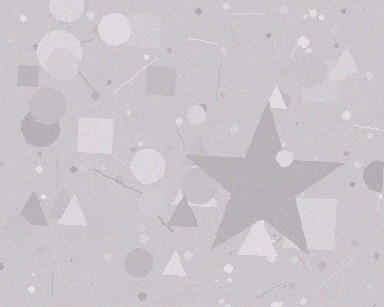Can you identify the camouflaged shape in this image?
The camouflaged shape is a star.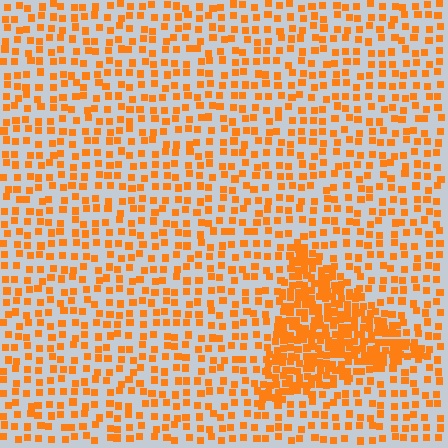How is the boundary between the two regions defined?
The boundary is defined by a change in element density (approximately 2.5x ratio). All elements are the same color, size, and shape.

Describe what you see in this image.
The image contains small orange elements arranged at two different densities. A triangle-shaped region is visible where the elements are more densely packed than the surrounding area.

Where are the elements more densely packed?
The elements are more densely packed inside the triangle boundary.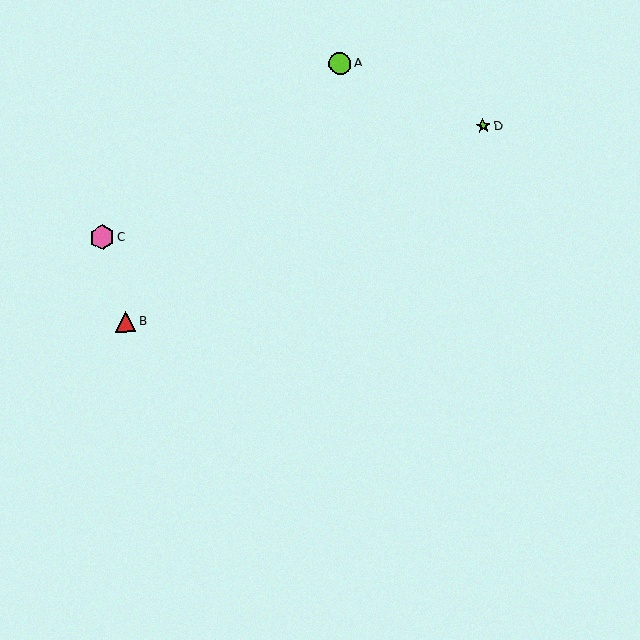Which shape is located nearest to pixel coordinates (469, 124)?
The lime star (labeled D) at (483, 126) is nearest to that location.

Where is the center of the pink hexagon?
The center of the pink hexagon is at (102, 237).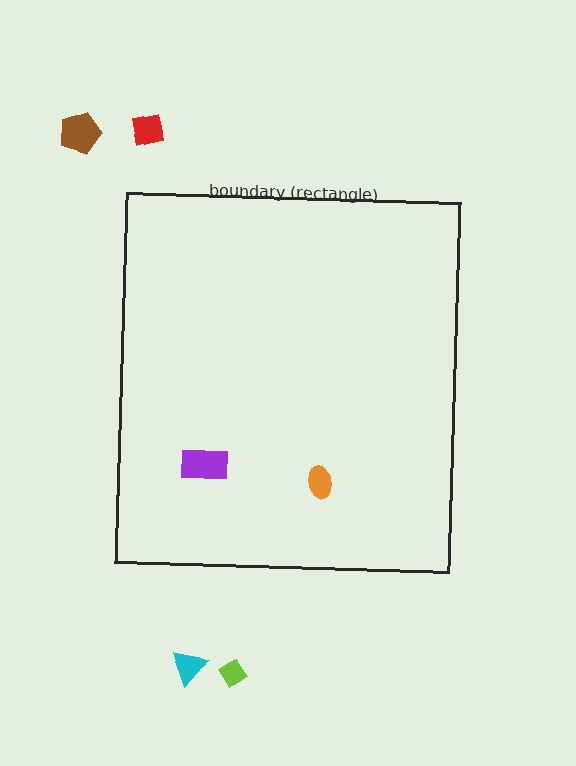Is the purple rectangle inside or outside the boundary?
Inside.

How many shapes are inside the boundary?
2 inside, 4 outside.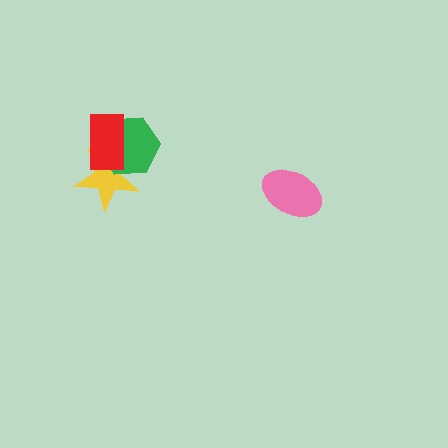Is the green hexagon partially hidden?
Yes, it is partially covered by another shape.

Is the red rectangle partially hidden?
No, no other shape covers it.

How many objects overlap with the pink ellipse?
0 objects overlap with the pink ellipse.